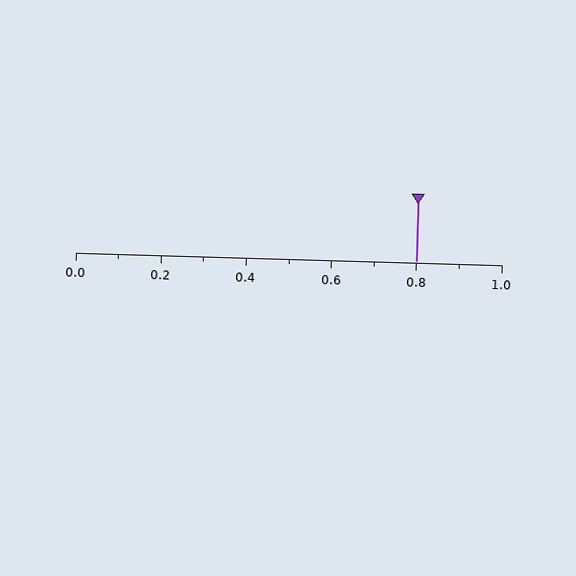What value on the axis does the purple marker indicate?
The marker indicates approximately 0.8.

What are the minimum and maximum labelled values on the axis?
The axis runs from 0.0 to 1.0.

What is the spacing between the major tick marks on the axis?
The major ticks are spaced 0.2 apart.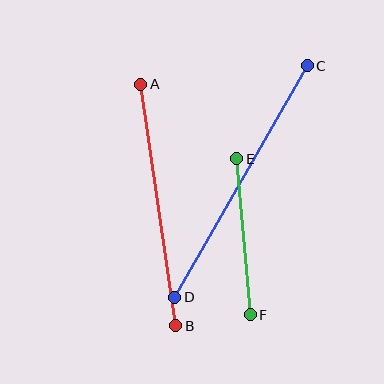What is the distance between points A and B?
The distance is approximately 244 pixels.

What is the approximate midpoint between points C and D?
The midpoint is at approximately (241, 181) pixels.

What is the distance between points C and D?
The distance is approximately 267 pixels.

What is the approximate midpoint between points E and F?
The midpoint is at approximately (243, 237) pixels.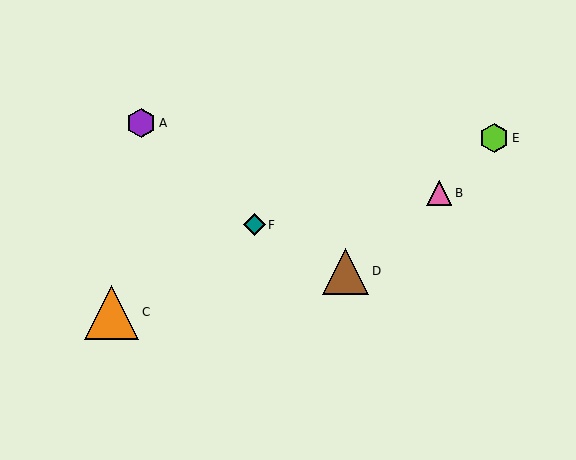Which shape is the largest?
The orange triangle (labeled C) is the largest.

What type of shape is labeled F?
Shape F is a teal diamond.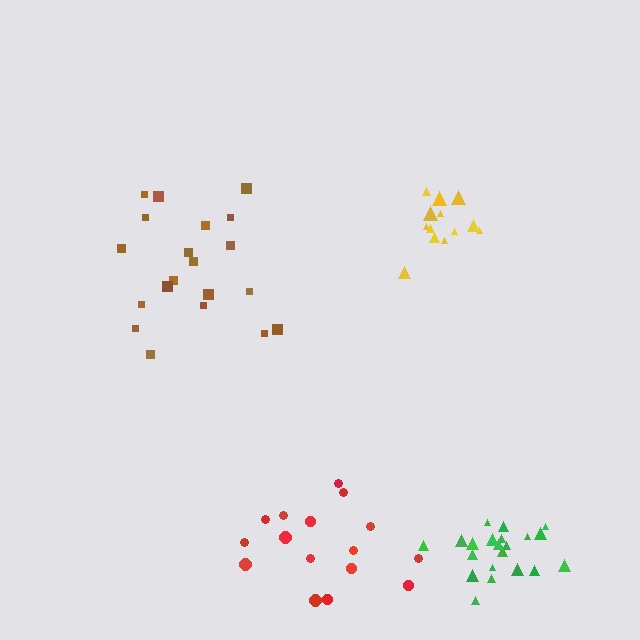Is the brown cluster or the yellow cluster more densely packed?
Yellow.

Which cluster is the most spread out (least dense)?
Red.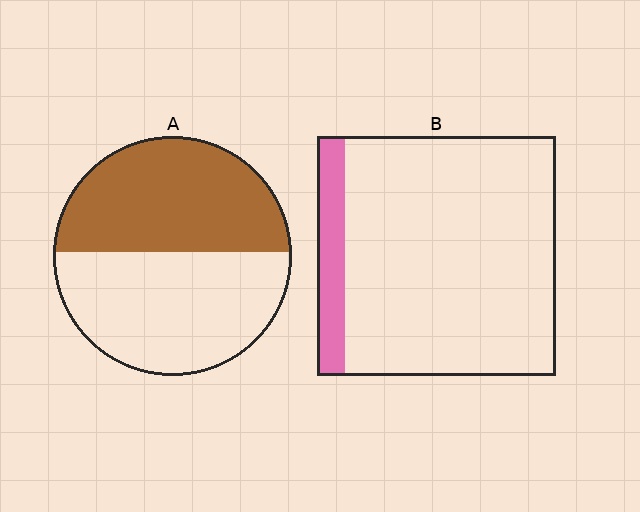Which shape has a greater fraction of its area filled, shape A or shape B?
Shape A.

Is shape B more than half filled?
No.